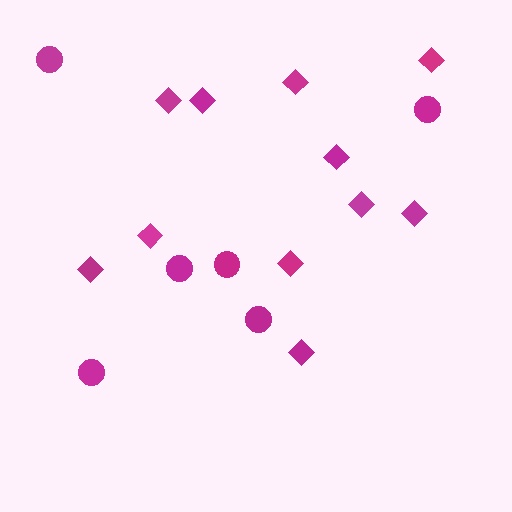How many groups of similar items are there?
There are 2 groups: one group of diamonds (11) and one group of circles (6).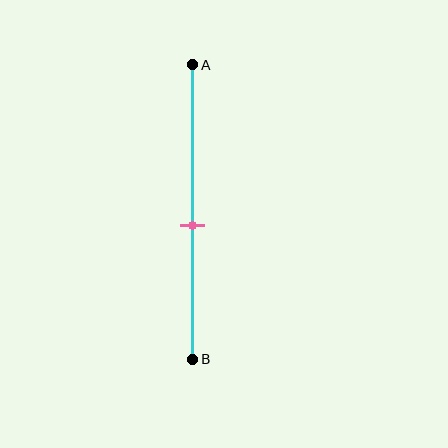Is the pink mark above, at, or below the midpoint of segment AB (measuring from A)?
The pink mark is below the midpoint of segment AB.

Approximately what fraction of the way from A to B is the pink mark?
The pink mark is approximately 55% of the way from A to B.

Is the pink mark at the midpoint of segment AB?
No, the mark is at about 55% from A, not at the 50% midpoint.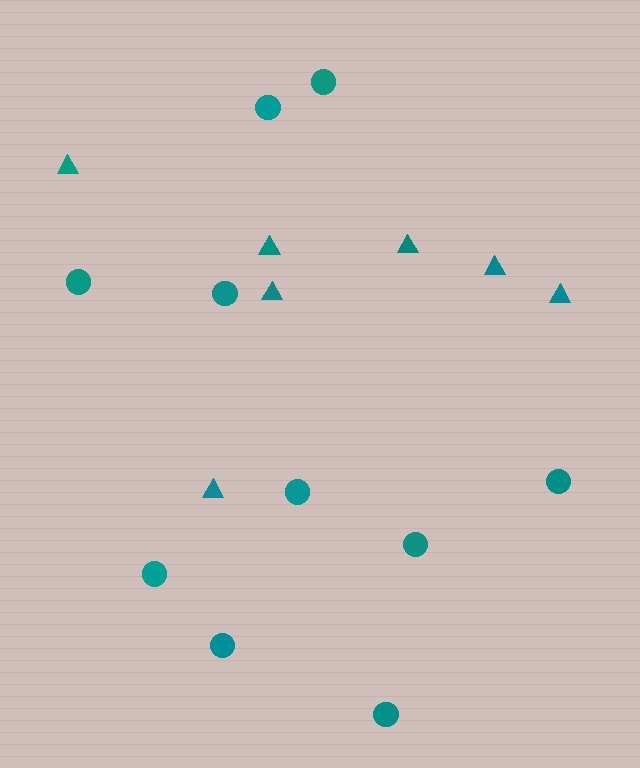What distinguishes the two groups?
There are 2 groups: one group of triangles (7) and one group of circles (10).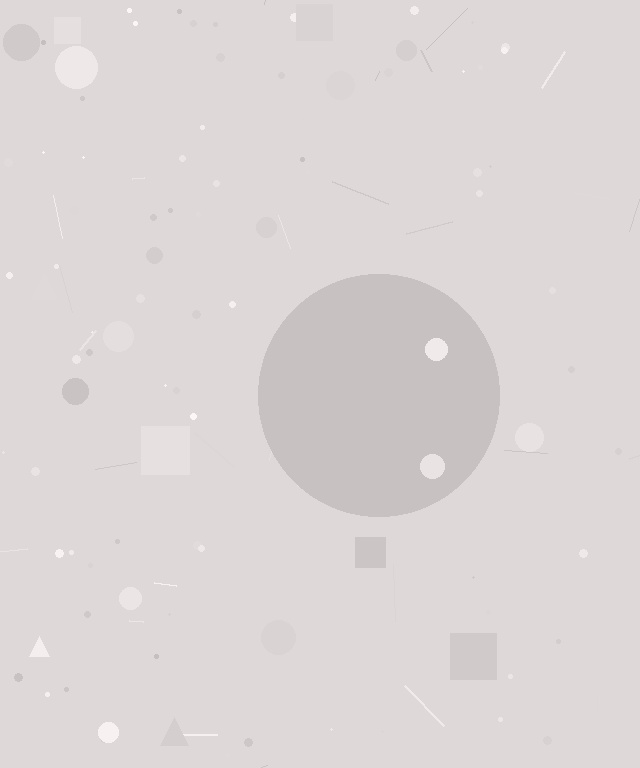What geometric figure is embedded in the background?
A circle is embedded in the background.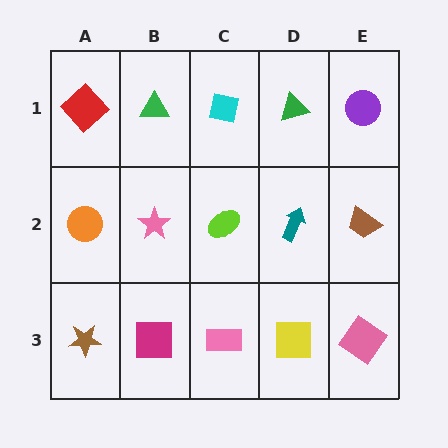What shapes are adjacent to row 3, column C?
A lime ellipse (row 2, column C), a magenta square (row 3, column B), a yellow square (row 3, column D).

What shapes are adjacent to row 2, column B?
A green triangle (row 1, column B), a magenta square (row 3, column B), an orange circle (row 2, column A), a lime ellipse (row 2, column C).